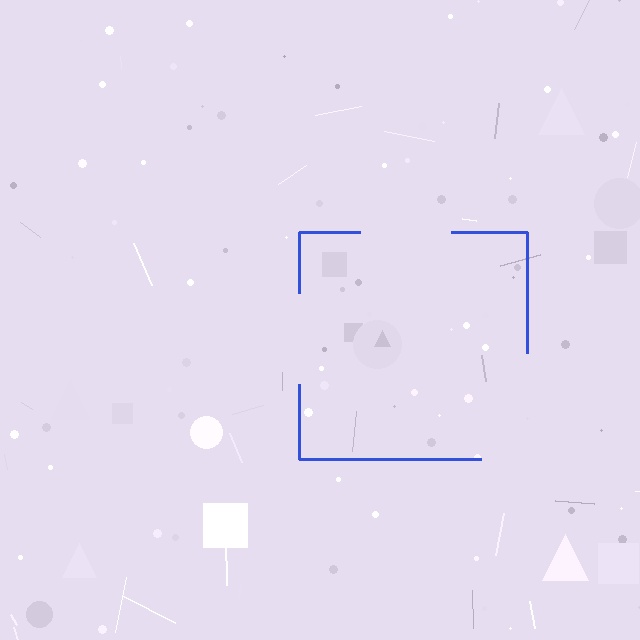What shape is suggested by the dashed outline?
The dashed outline suggests a square.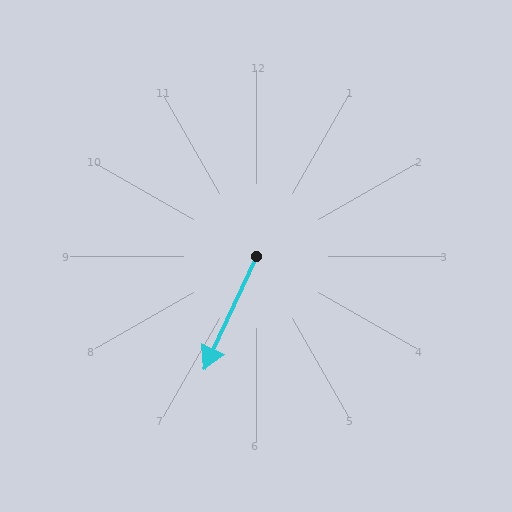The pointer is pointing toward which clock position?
Roughly 7 o'clock.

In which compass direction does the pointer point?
Southwest.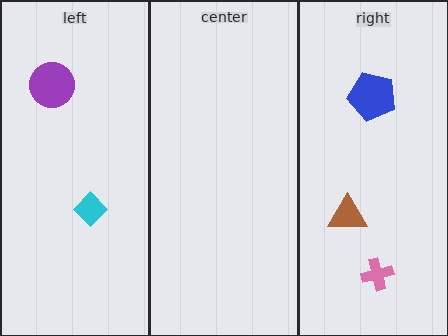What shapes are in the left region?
The cyan diamond, the purple circle.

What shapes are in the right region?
The blue pentagon, the brown triangle, the pink cross.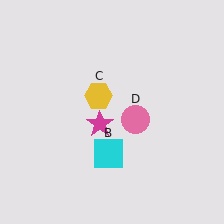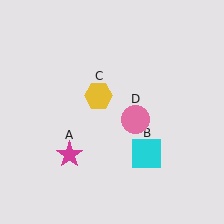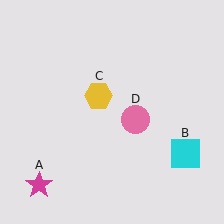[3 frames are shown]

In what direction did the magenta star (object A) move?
The magenta star (object A) moved down and to the left.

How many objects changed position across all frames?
2 objects changed position: magenta star (object A), cyan square (object B).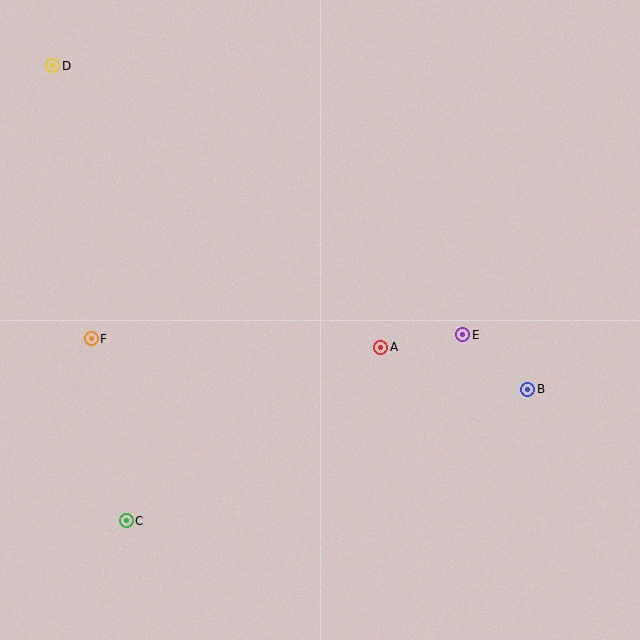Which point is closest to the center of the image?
Point A at (381, 347) is closest to the center.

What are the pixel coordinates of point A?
Point A is at (381, 347).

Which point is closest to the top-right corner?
Point E is closest to the top-right corner.